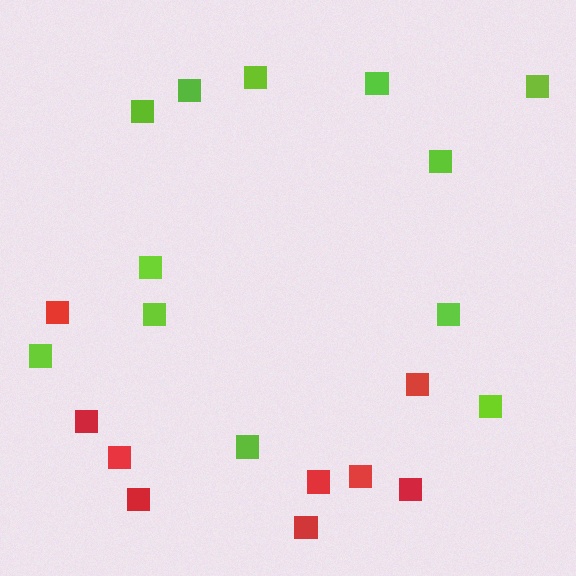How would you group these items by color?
There are 2 groups: one group of red squares (9) and one group of lime squares (12).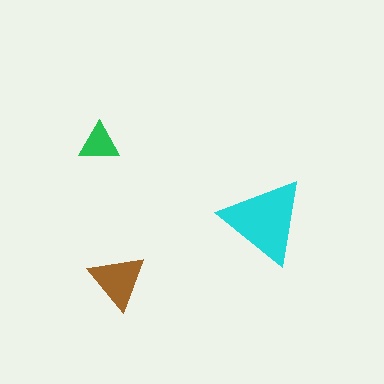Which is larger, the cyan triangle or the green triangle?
The cyan one.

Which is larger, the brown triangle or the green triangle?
The brown one.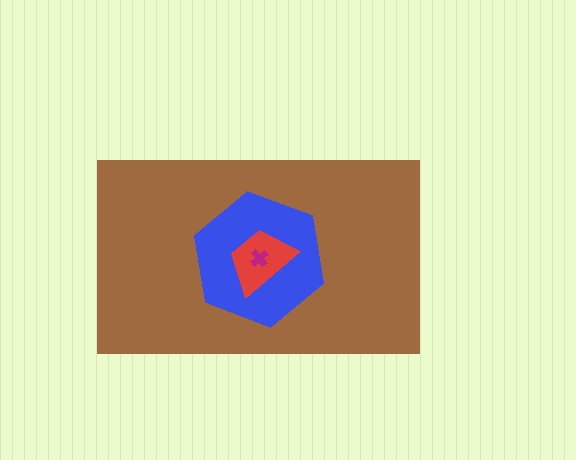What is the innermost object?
The magenta cross.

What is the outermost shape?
The brown rectangle.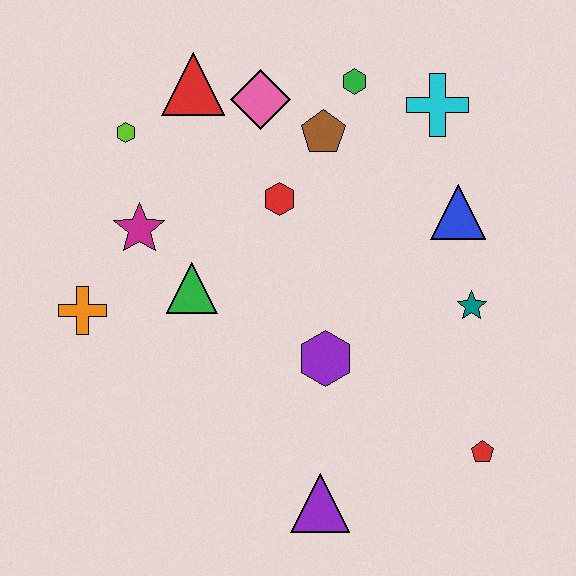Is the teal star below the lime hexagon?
Yes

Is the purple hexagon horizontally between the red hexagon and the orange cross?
No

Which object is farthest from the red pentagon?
The lime hexagon is farthest from the red pentagon.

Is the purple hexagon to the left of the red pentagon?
Yes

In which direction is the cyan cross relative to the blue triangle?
The cyan cross is above the blue triangle.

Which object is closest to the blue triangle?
The teal star is closest to the blue triangle.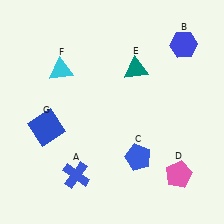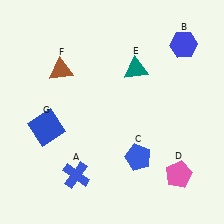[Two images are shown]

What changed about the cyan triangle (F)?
In Image 1, F is cyan. In Image 2, it changed to brown.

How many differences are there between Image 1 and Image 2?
There is 1 difference between the two images.